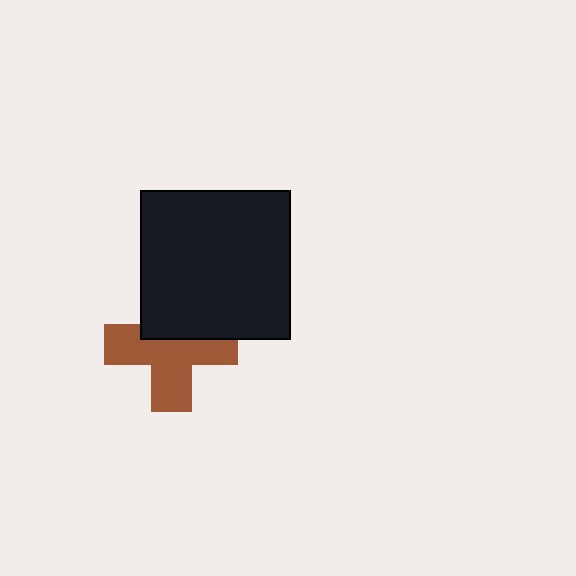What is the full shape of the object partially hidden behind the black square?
The partially hidden object is a brown cross.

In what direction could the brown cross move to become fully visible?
The brown cross could move down. That would shift it out from behind the black square entirely.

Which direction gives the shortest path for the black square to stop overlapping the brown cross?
Moving up gives the shortest separation.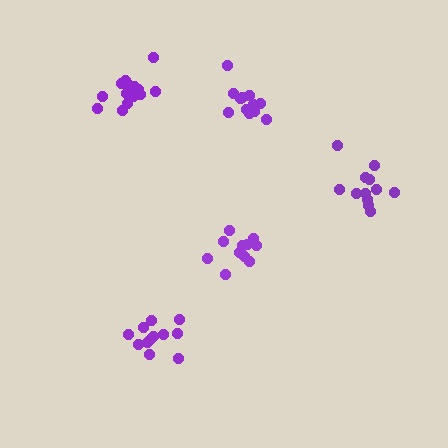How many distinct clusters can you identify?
There are 5 distinct clusters.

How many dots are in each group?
Group 1: 15 dots, Group 2: 12 dots, Group 3: 14 dots, Group 4: 12 dots, Group 5: 12 dots (65 total).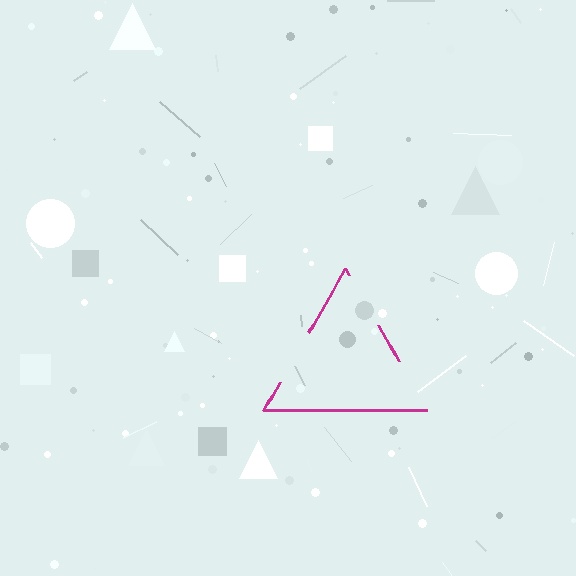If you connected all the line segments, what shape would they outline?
They would outline a triangle.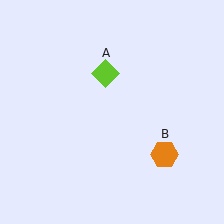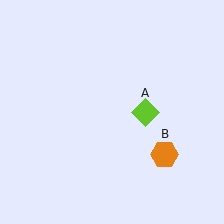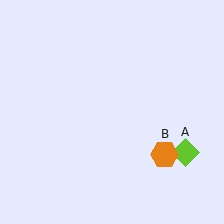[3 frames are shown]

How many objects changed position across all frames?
1 object changed position: lime diamond (object A).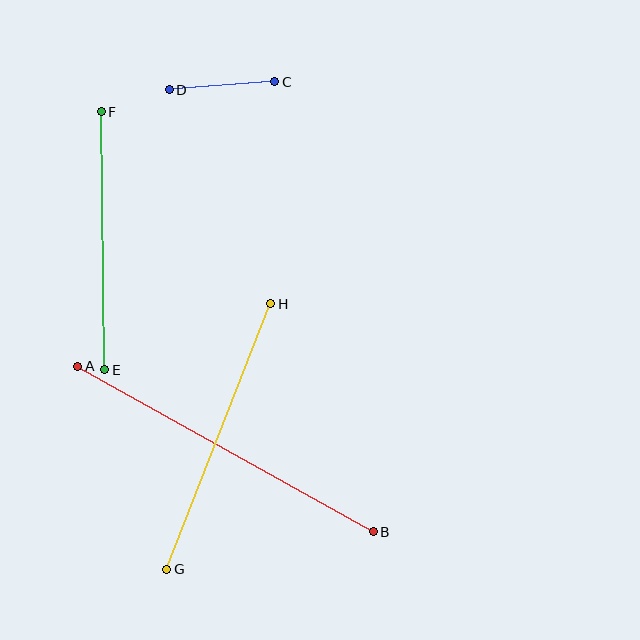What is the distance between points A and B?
The distance is approximately 339 pixels.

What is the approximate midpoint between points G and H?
The midpoint is at approximately (219, 437) pixels.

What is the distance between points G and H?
The distance is approximately 285 pixels.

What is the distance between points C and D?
The distance is approximately 106 pixels.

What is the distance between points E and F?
The distance is approximately 258 pixels.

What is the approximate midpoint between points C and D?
The midpoint is at approximately (222, 86) pixels.